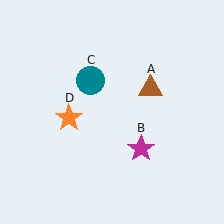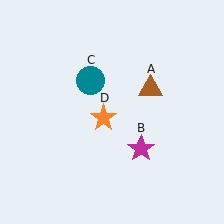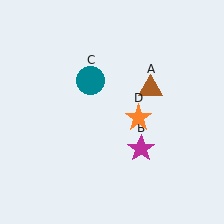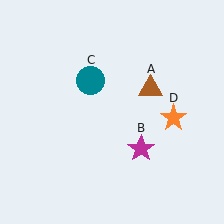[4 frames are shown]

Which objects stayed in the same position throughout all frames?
Brown triangle (object A) and magenta star (object B) and teal circle (object C) remained stationary.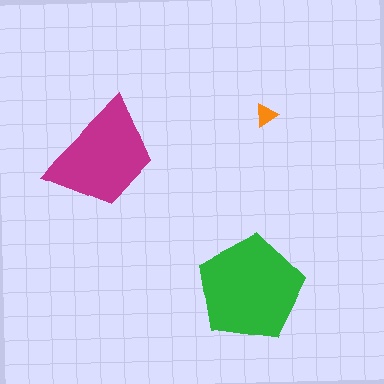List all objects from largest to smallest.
The green pentagon, the magenta trapezoid, the orange triangle.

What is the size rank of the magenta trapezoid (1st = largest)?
2nd.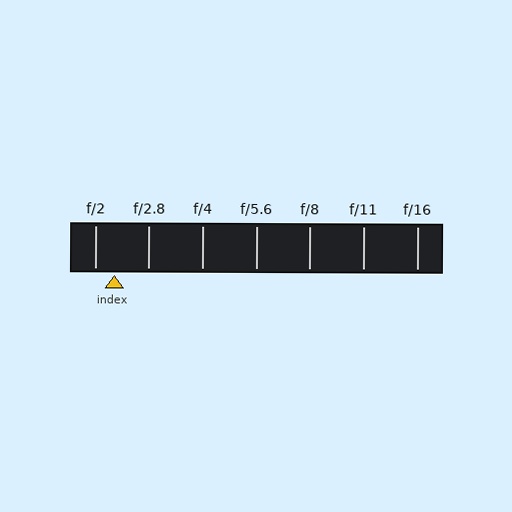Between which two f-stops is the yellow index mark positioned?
The index mark is between f/2 and f/2.8.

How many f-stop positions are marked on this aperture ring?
There are 7 f-stop positions marked.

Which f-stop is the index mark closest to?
The index mark is closest to f/2.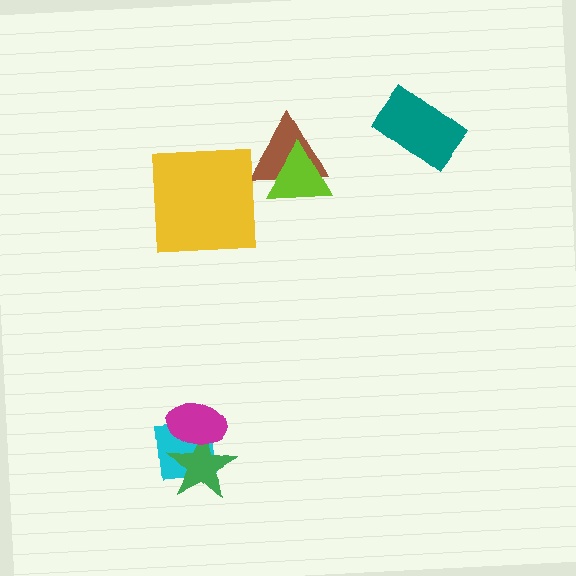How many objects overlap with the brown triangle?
1 object overlaps with the brown triangle.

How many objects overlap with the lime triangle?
1 object overlaps with the lime triangle.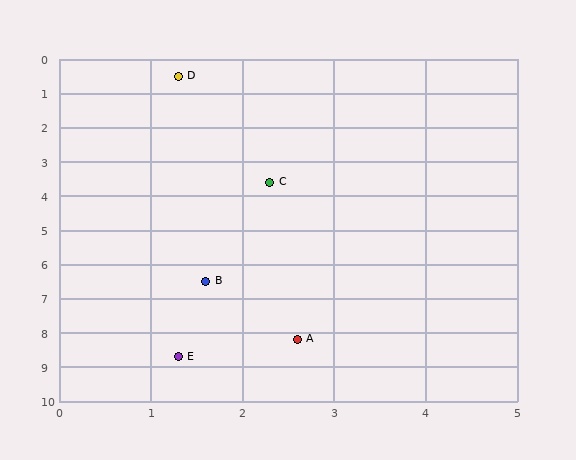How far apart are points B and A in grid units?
Points B and A are about 2.0 grid units apart.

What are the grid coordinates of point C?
Point C is at approximately (2.3, 3.6).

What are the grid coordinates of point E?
Point E is at approximately (1.3, 8.7).